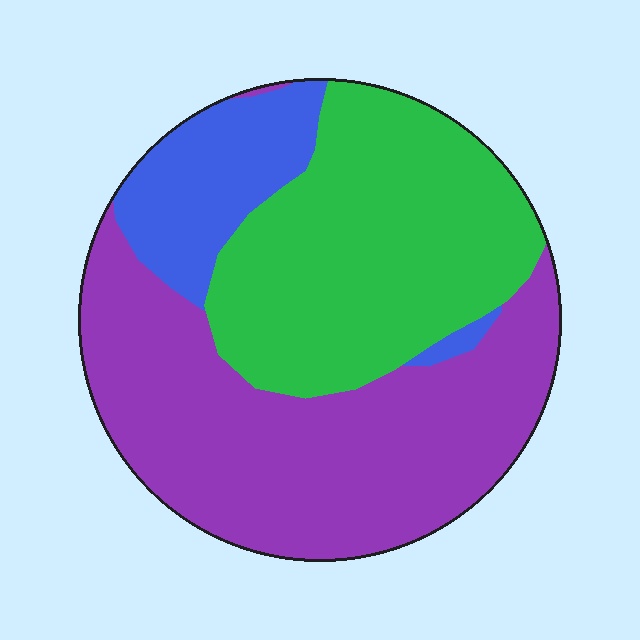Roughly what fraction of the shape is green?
Green covers about 40% of the shape.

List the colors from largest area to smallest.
From largest to smallest: purple, green, blue.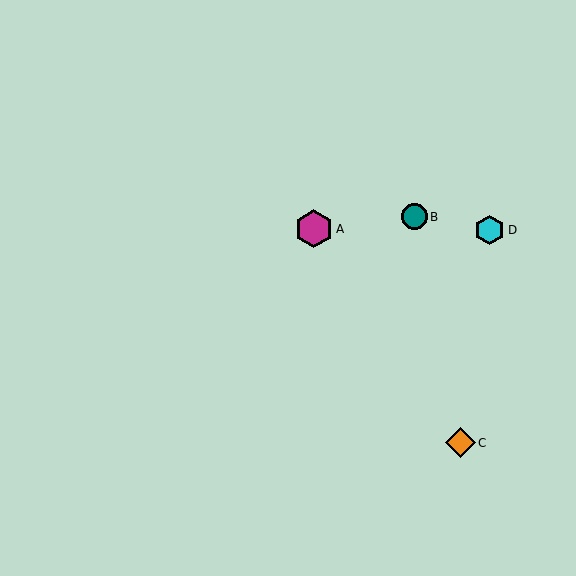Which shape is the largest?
The magenta hexagon (labeled A) is the largest.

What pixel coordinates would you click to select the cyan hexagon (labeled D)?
Click at (490, 230) to select the cyan hexagon D.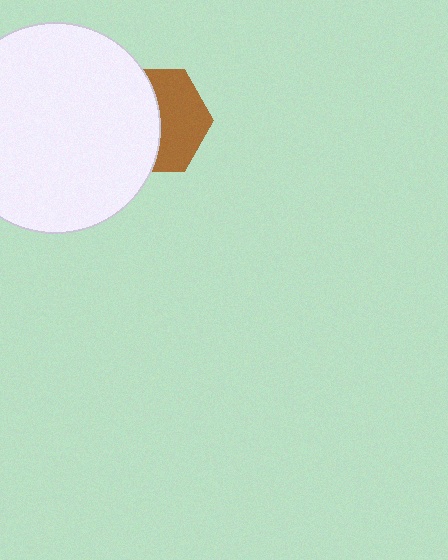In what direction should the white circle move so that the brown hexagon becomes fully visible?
The white circle should move left. That is the shortest direction to clear the overlap and leave the brown hexagon fully visible.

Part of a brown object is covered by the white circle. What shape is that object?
It is a hexagon.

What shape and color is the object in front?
The object in front is a white circle.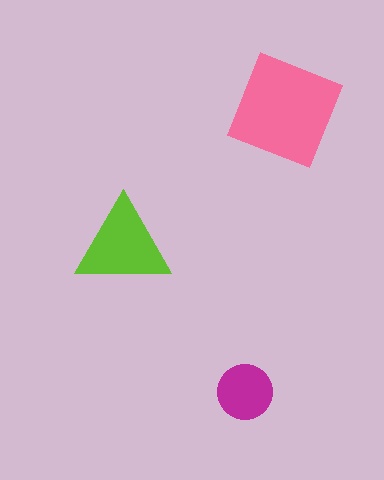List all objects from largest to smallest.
The pink diamond, the lime triangle, the magenta circle.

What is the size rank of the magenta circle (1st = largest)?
3rd.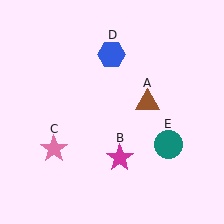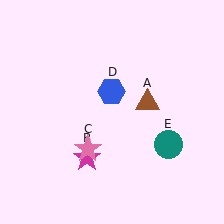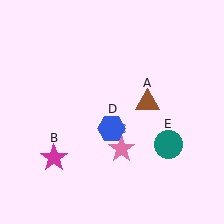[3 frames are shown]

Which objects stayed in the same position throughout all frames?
Brown triangle (object A) and teal circle (object E) remained stationary.